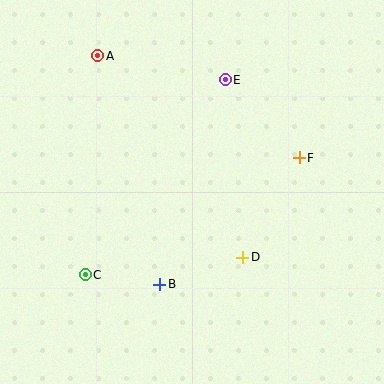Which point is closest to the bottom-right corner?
Point D is closest to the bottom-right corner.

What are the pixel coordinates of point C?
Point C is at (85, 275).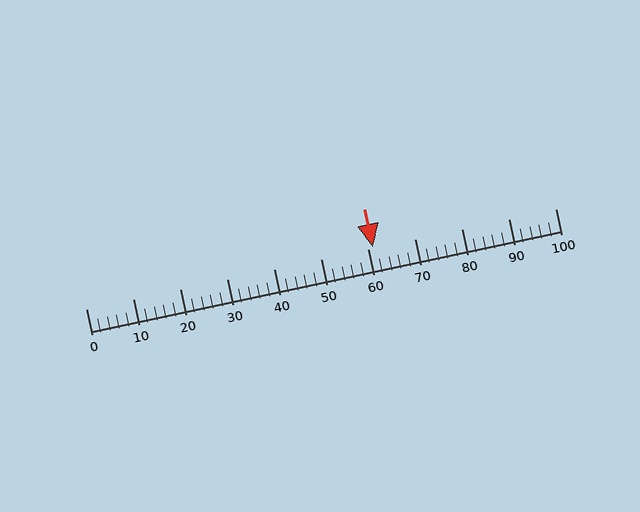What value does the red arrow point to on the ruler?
The red arrow points to approximately 61.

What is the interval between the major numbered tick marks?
The major tick marks are spaced 10 units apart.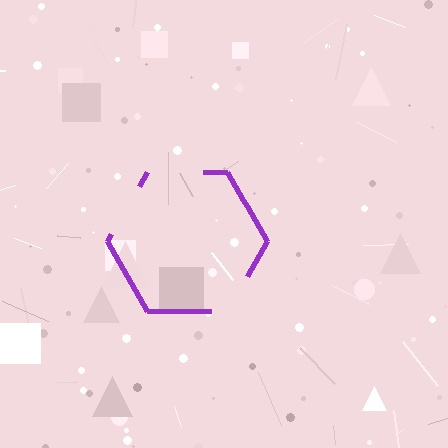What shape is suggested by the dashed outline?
The dashed outline suggests a hexagon.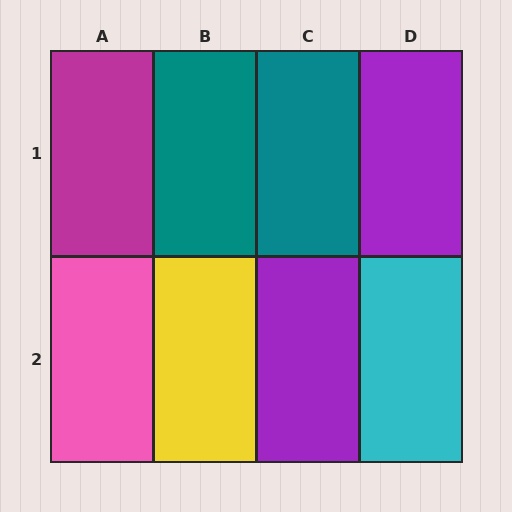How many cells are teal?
2 cells are teal.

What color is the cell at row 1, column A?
Magenta.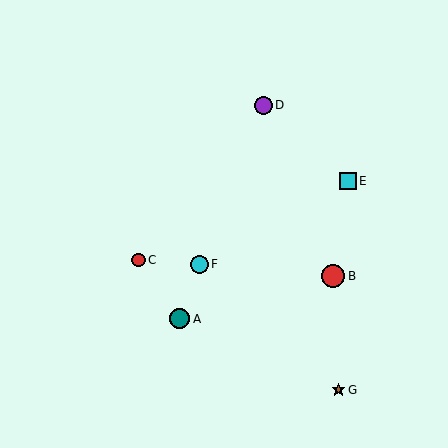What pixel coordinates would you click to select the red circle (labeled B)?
Click at (333, 276) to select the red circle B.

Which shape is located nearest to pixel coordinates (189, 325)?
The teal circle (labeled A) at (179, 319) is nearest to that location.